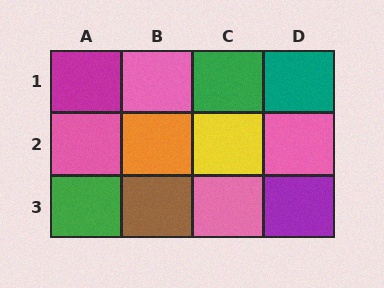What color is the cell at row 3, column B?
Brown.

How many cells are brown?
1 cell is brown.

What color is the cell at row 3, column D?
Purple.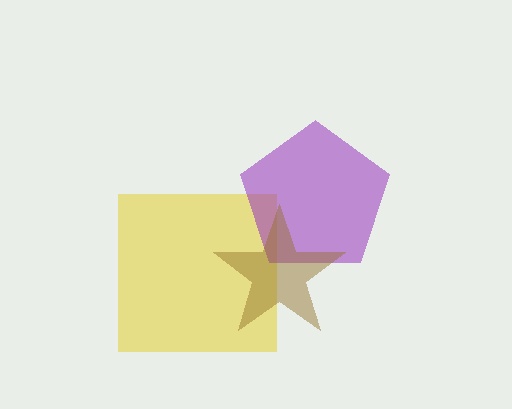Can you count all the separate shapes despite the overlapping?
Yes, there are 3 separate shapes.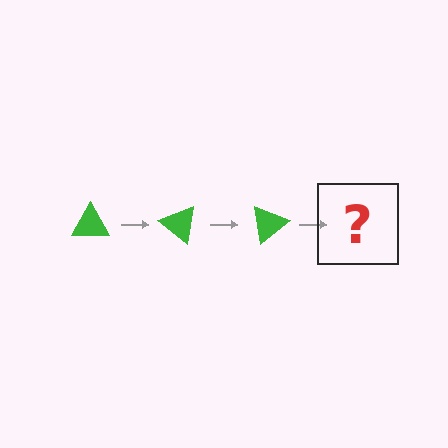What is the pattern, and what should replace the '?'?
The pattern is that the triangle rotates 40 degrees each step. The '?' should be a green triangle rotated 120 degrees.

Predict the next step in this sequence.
The next step is a green triangle rotated 120 degrees.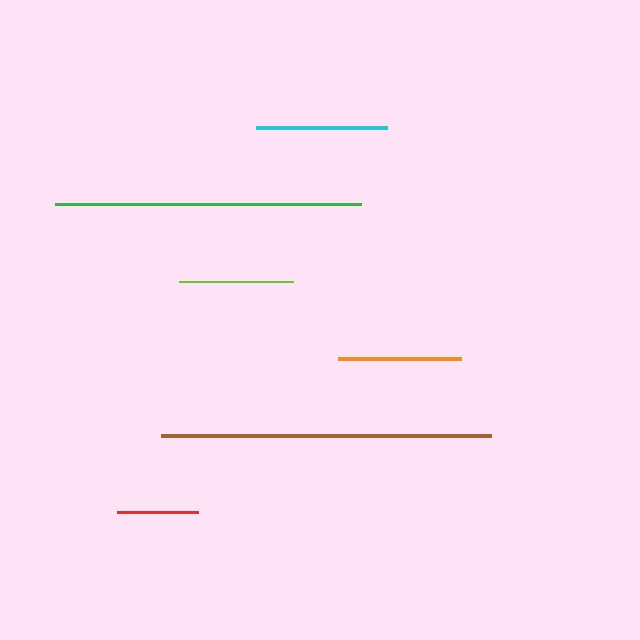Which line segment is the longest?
The brown line is the longest at approximately 330 pixels.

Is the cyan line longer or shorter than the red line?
The cyan line is longer than the red line.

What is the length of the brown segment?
The brown segment is approximately 330 pixels long.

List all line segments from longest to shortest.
From longest to shortest: brown, green, cyan, orange, lime, red.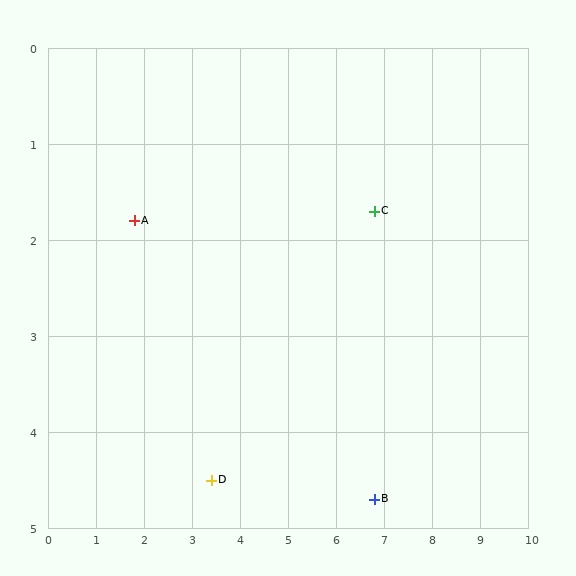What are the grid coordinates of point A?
Point A is at approximately (1.8, 1.8).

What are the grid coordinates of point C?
Point C is at approximately (6.8, 1.7).